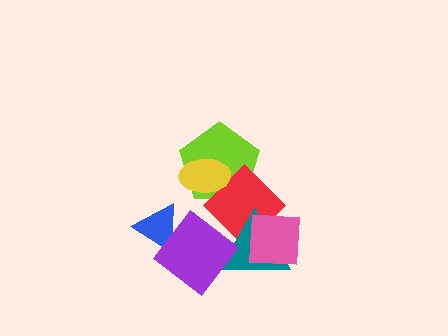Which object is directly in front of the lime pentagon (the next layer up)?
The red diamond is directly in front of the lime pentagon.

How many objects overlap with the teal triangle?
3 objects overlap with the teal triangle.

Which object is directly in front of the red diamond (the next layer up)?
The yellow ellipse is directly in front of the red diamond.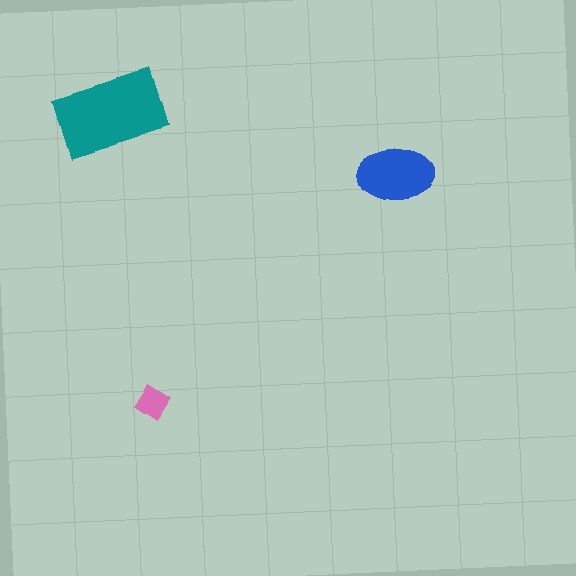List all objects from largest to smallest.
The teal rectangle, the blue ellipse, the pink diamond.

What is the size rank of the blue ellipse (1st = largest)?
2nd.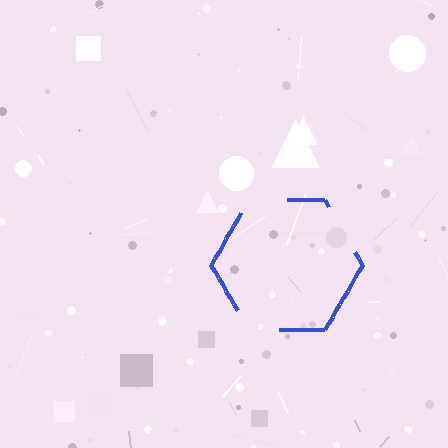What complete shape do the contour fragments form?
The contour fragments form a hexagon.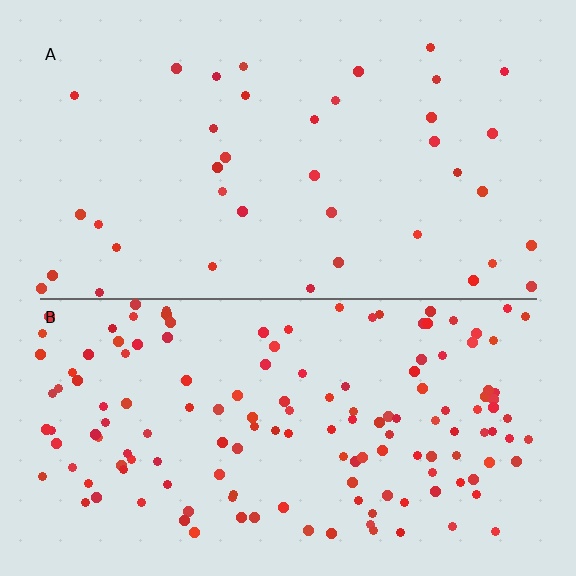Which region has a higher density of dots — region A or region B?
B (the bottom).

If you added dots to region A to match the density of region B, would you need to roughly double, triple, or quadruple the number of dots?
Approximately quadruple.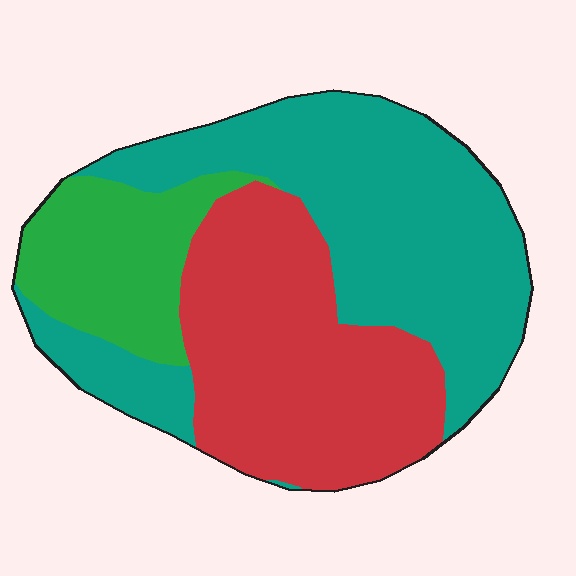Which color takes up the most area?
Teal, at roughly 45%.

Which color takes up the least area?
Green, at roughly 20%.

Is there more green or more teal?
Teal.